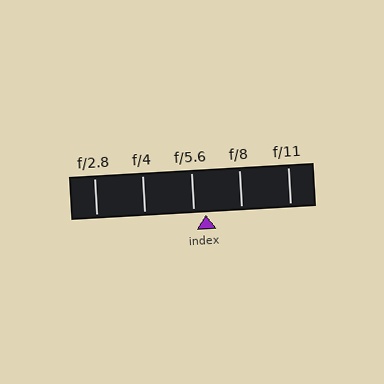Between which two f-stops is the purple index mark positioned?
The index mark is between f/5.6 and f/8.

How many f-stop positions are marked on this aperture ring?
There are 5 f-stop positions marked.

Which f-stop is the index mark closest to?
The index mark is closest to f/5.6.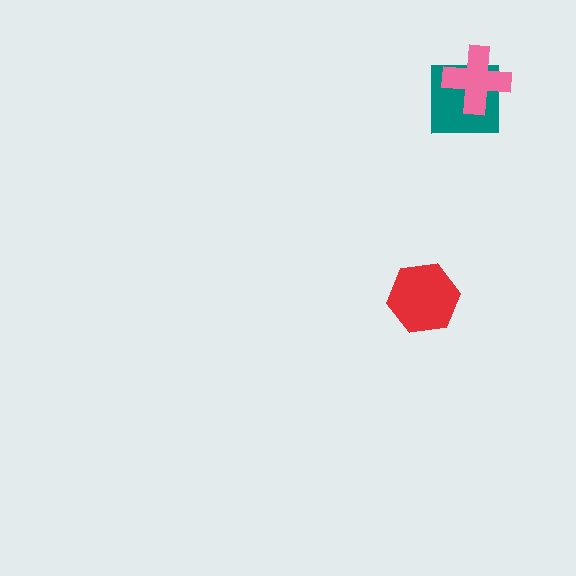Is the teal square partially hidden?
Yes, it is partially covered by another shape.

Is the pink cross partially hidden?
No, no other shape covers it.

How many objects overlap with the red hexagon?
0 objects overlap with the red hexagon.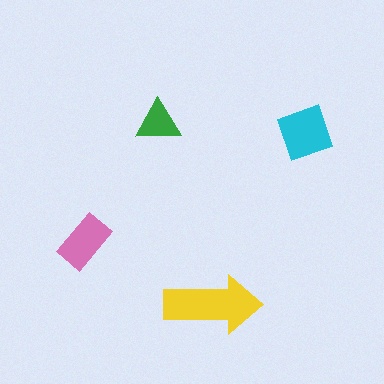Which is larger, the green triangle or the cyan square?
The cyan square.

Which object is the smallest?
The green triangle.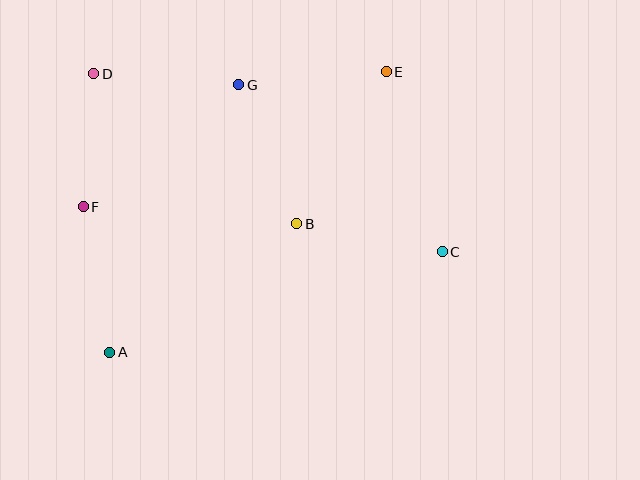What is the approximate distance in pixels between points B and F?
The distance between B and F is approximately 215 pixels.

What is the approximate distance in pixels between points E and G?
The distance between E and G is approximately 148 pixels.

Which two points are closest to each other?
Points D and F are closest to each other.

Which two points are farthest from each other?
Points A and E are farthest from each other.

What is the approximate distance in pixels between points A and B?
The distance between A and B is approximately 227 pixels.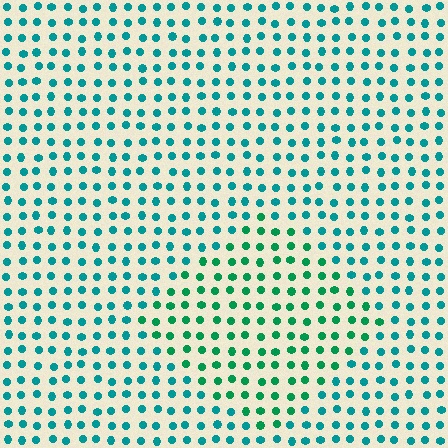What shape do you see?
I see a diamond.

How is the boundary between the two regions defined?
The boundary is defined purely by a slight shift in hue (about 29 degrees). Spacing, size, and orientation are identical on both sides.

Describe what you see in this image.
The image is filled with small teal elements in a uniform arrangement. A diamond-shaped region is visible where the elements are tinted to a slightly different hue, forming a subtle color boundary.